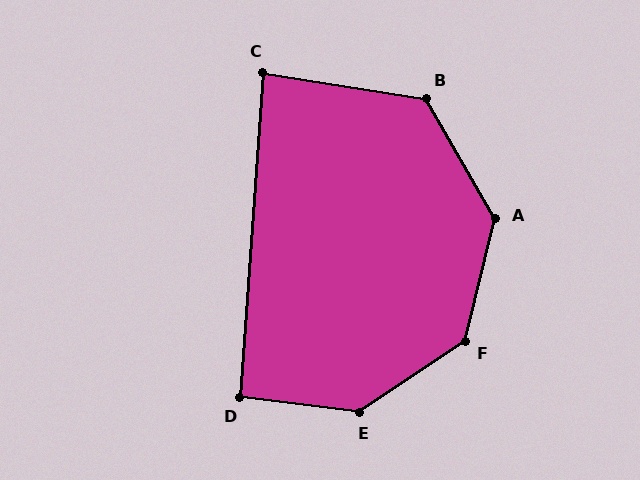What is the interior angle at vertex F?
Approximately 138 degrees (obtuse).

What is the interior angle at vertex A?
Approximately 136 degrees (obtuse).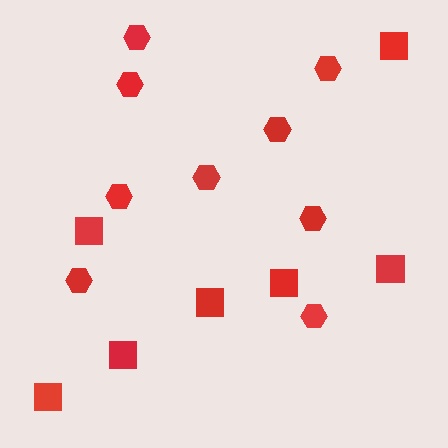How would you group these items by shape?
There are 2 groups: one group of squares (7) and one group of hexagons (9).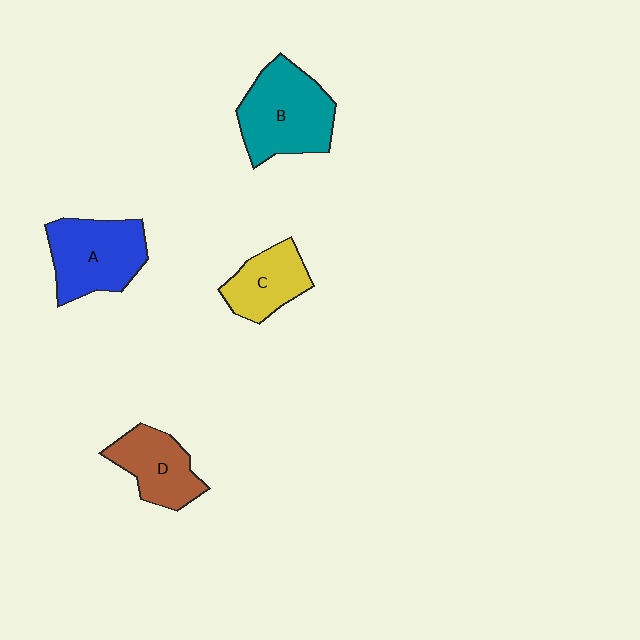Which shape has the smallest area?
Shape C (yellow).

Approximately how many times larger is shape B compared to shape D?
Approximately 1.5 times.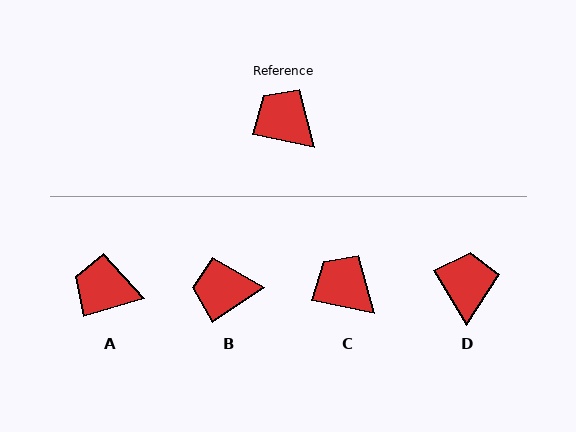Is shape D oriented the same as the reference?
No, it is off by about 48 degrees.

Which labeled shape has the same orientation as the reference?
C.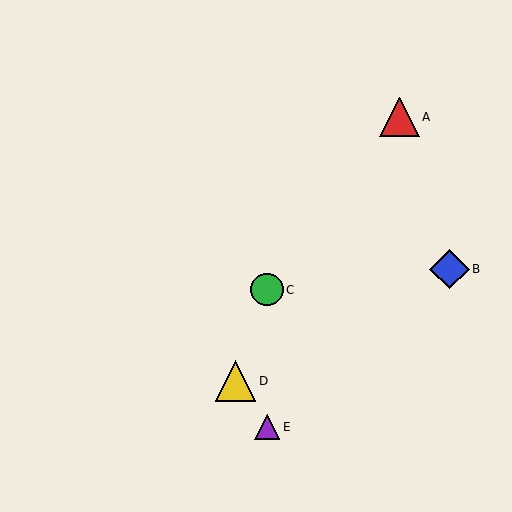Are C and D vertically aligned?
No, C is at x≈267 and D is at x≈236.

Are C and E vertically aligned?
Yes, both are at x≈267.